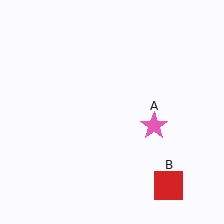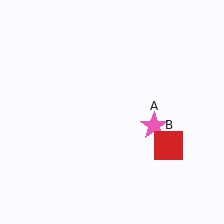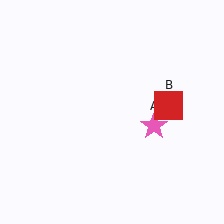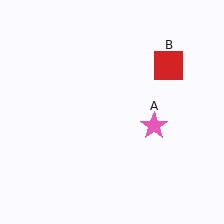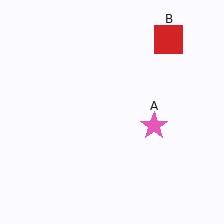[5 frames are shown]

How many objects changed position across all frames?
1 object changed position: red square (object B).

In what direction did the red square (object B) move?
The red square (object B) moved up.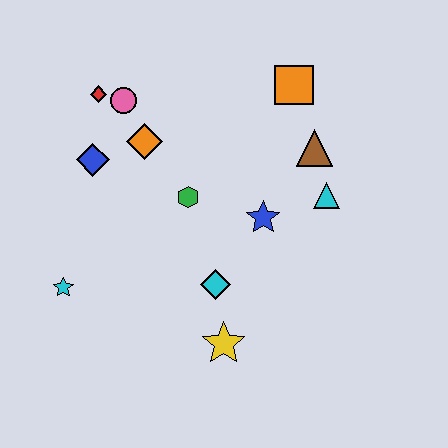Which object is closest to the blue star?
The cyan triangle is closest to the blue star.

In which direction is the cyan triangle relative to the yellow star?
The cyan triangle is above the yellow star.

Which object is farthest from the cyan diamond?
The red diamond is farthest from the cyan diamond.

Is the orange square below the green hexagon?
No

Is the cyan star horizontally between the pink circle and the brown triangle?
No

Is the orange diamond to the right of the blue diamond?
Yes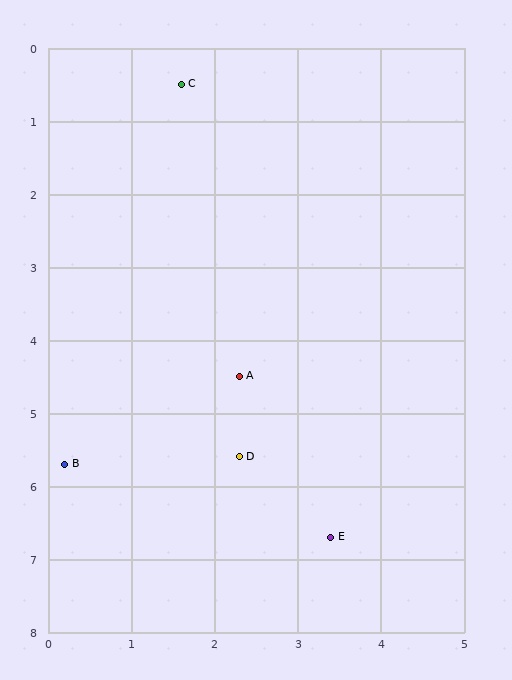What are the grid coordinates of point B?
Point B is at approximately (0.2, 5.7).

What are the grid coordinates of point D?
Point D is at approximately (2.3, 5.6).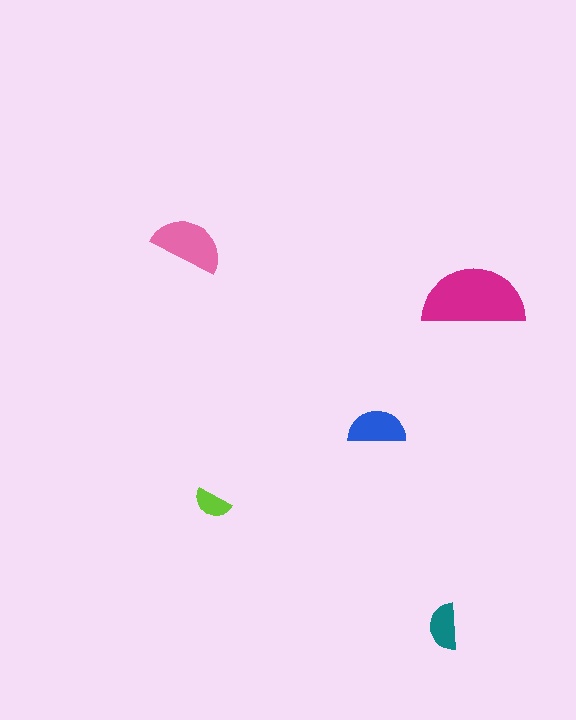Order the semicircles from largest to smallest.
the magenta one, the pink one, the blue one, the teal one, the lime one.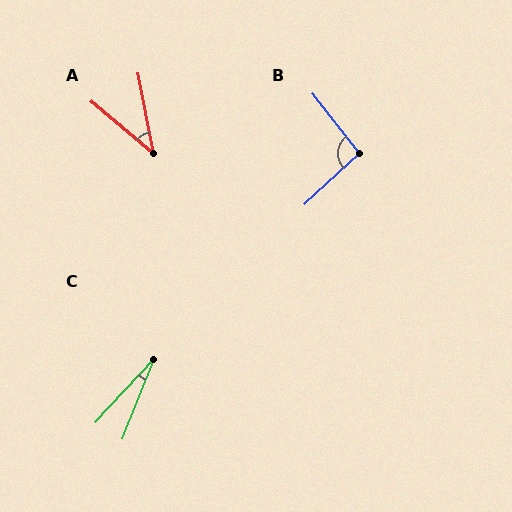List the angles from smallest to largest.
C (21°), A (39°), B (95°).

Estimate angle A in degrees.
Approximately 39 degrees.